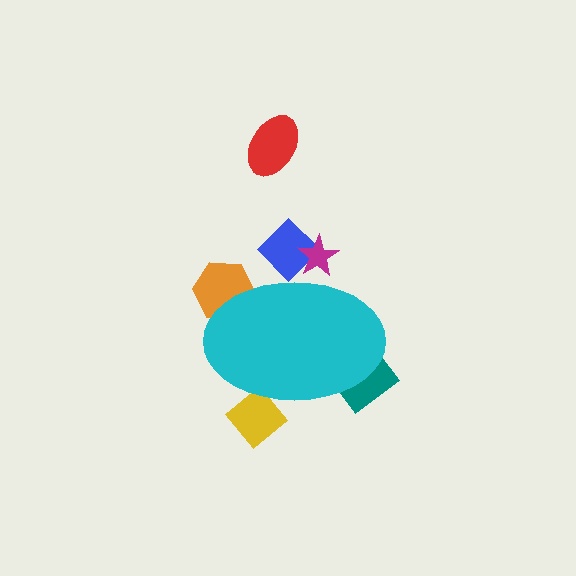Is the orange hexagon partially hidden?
Yes, the orange hexagon is partially hidden behind the cyan ellipse.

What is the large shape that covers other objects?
A cyan ellipse.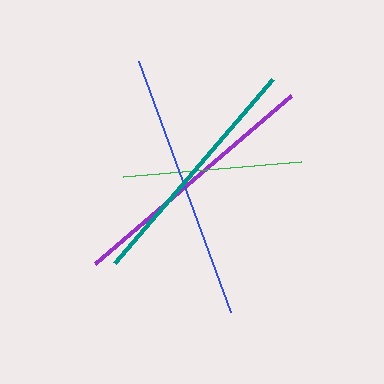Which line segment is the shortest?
The green line is the shortest at approximately 179 pixels.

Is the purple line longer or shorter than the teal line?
The purple line is longer than the teal line.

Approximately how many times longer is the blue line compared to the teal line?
The blue line is approximately 1.1 times the length of the teal line.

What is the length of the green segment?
The green segment is approximately 179 pixels long.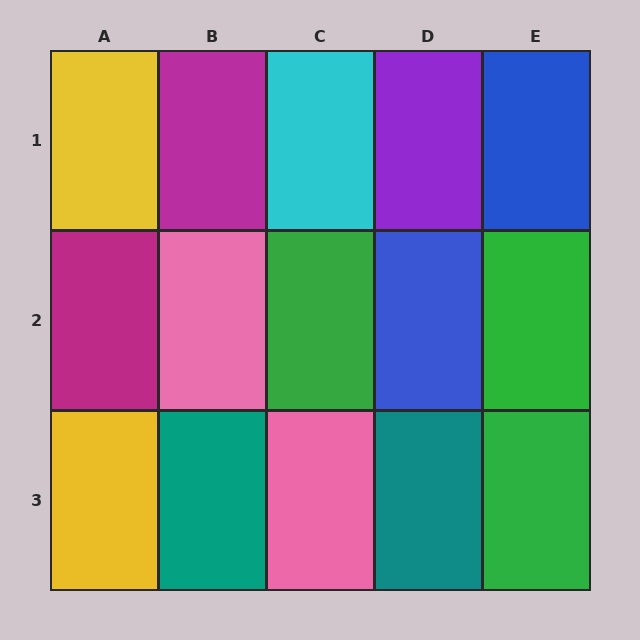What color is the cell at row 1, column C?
Cyan.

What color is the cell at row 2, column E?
Green.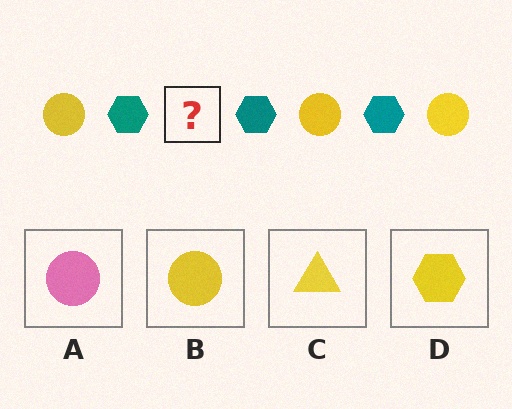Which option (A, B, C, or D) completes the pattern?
B.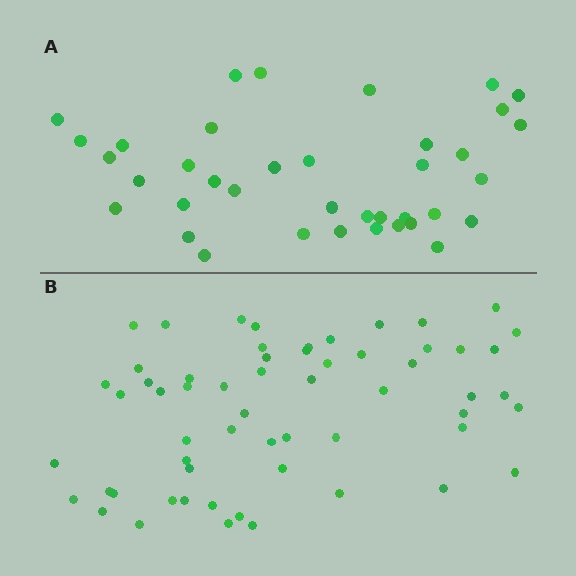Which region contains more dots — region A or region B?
Region B (the bottom region) has more dots.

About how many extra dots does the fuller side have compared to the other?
Region B has approximately 20 more dots than region A.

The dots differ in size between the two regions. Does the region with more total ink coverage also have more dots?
No. Region A has more total ink coverage because its dots are larger, but region B actually contains more individual dots. Total area can be misleading — the number of items is what matters here.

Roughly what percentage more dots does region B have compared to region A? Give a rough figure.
About 55% more.